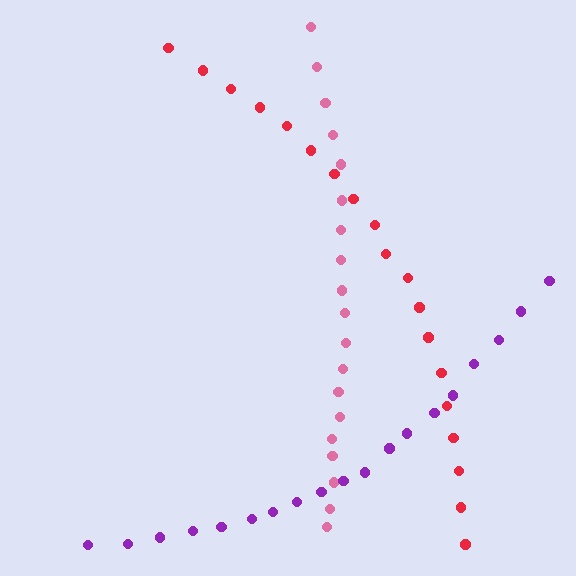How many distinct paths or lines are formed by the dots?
There are 3 distinct paths.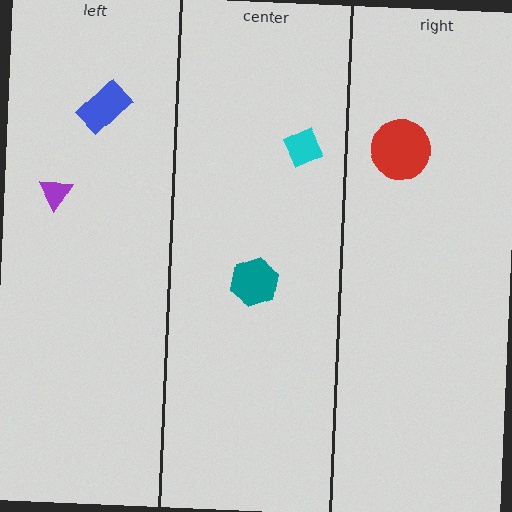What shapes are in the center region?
The cyan diamond, the teal hexagon.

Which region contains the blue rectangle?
The left region.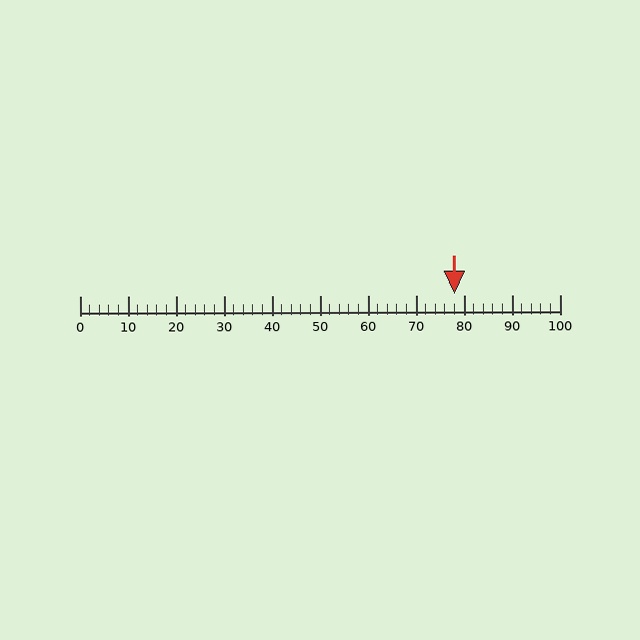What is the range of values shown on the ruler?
The ruler shows values from 0 to 100.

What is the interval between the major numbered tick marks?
The major tick marks are spaced 10 units apart.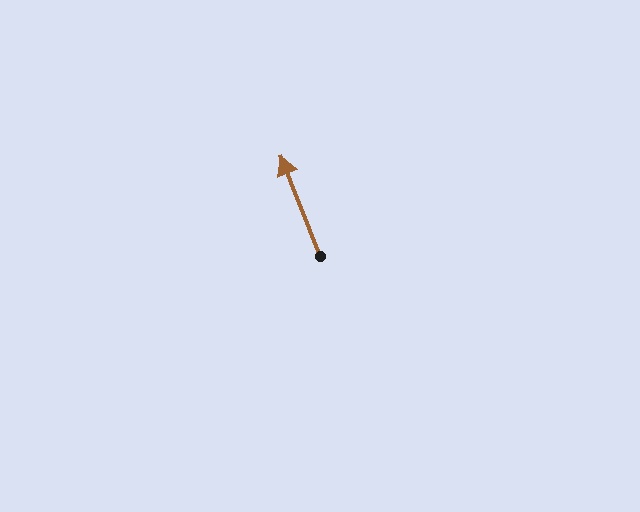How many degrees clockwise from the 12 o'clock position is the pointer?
Approximately 338 degrees.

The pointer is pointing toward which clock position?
Roughly 11 o'clock.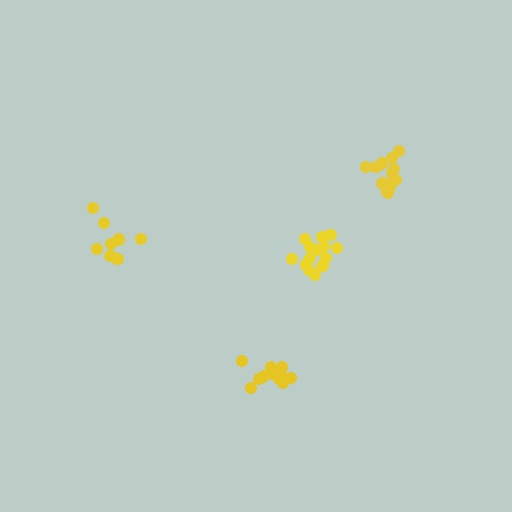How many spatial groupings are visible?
There are 4 spatial groupings.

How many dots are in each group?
Group 1: 10 dots, Group 2: 13 dots, Group 3: 14 dots, Group 4: 13 dots (50 total).